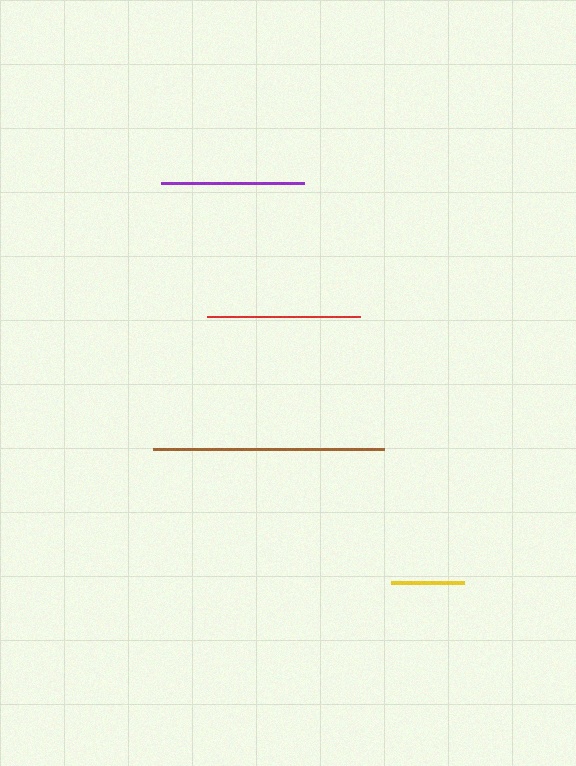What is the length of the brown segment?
The brown segment is approximately 231 pixels long.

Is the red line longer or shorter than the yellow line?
The red line is longer than the yellow line.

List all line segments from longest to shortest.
From longest to shortest: brown, red, purple, yellow.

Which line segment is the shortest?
The yellow line is the shortest at approximately 72 pixels.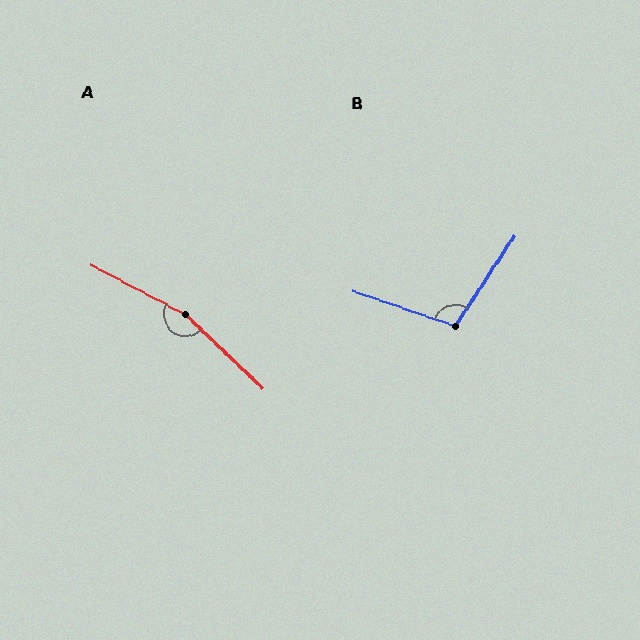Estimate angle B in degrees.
Approximately 104 degrees.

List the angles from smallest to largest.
B (104°), A (164°).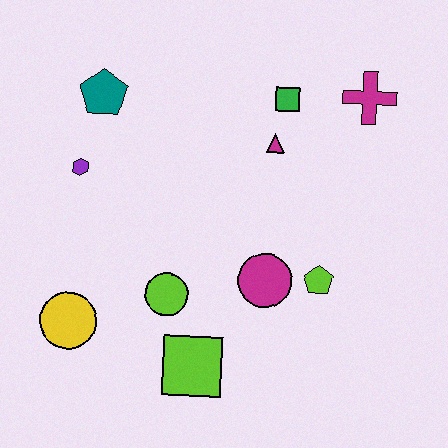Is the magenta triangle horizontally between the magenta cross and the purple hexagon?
Yes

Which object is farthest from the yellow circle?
The magenta cross is farthest from the yellow circle.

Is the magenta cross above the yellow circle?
Yes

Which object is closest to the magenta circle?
The lime pentagon is closest to the magenta circle.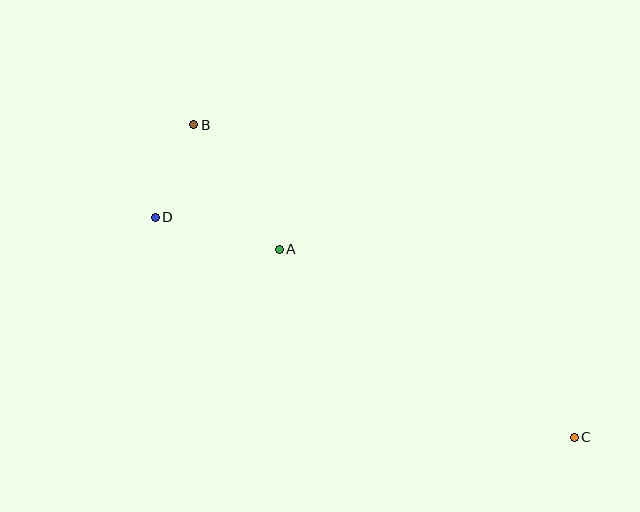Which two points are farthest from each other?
Points B and C are farthest from each other.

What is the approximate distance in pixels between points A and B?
The distance between A and B is approximately 151 pixels.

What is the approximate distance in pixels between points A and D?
The distance between A and D is approximately 128 pixels.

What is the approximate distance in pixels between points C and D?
The distance between C and D is approximately 473 pixels.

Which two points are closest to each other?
Points B and D are closest to each other.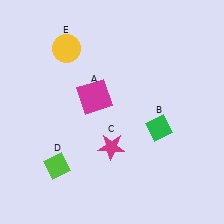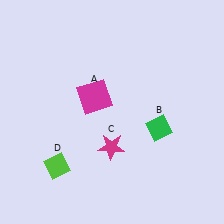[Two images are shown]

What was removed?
The yellow circle (E) was removed in Image 2.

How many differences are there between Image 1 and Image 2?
There is 1 difference between the two images.